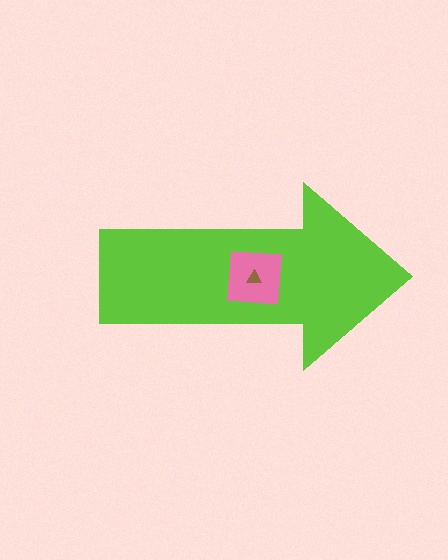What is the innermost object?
The brown triangle.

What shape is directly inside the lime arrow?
The pink square.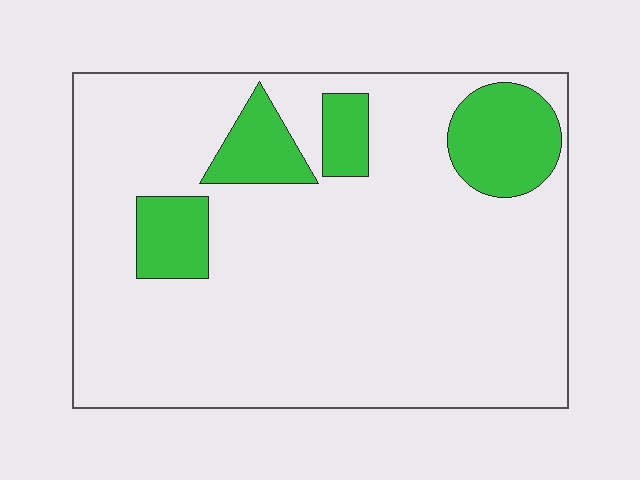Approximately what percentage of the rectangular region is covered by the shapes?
Approximately 15%.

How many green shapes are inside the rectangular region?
4.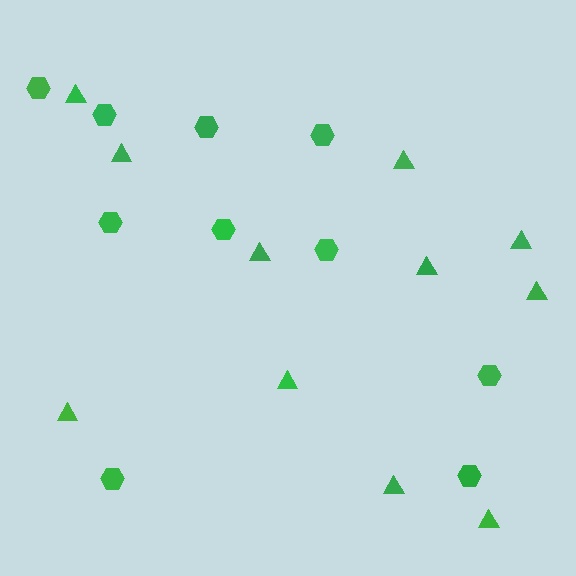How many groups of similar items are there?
There are 2 groups: one group of hexagons (10) and one group of triangles (11).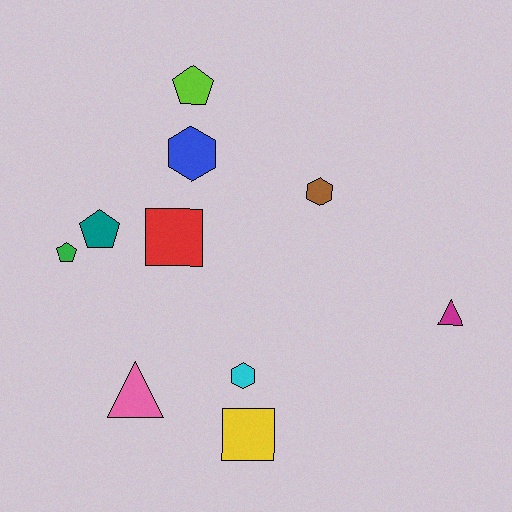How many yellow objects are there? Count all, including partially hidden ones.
There is 1 yellow object.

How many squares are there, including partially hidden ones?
There are 2 squares.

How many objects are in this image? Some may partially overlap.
There are 10 objects.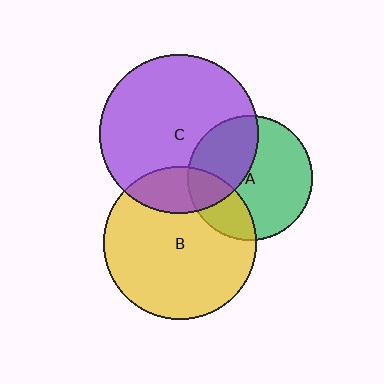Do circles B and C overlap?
Yes.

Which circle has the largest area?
Circle C (purple).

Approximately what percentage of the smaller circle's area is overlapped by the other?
Approximately 20%.